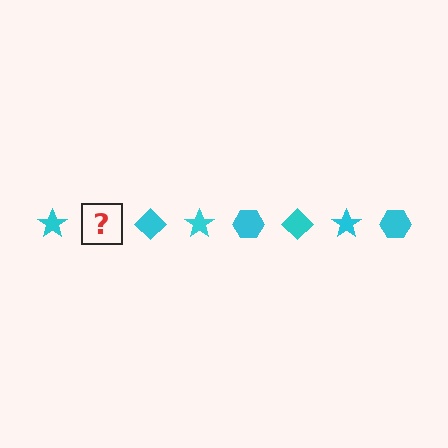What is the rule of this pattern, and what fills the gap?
The rule is that the pattern cycles through star, hexagon, diamond shapes in cyan. The gap should be filled with a cyan hexagon.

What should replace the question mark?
The question mark should be replaced with a cyan hexagon.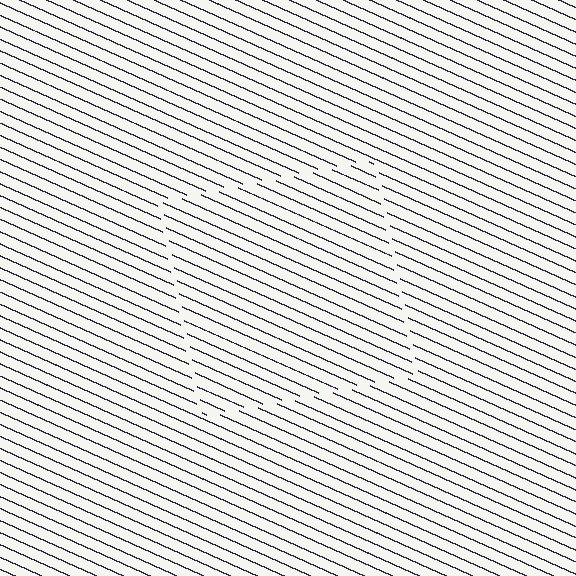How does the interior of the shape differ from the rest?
The interior of the shape contains the same grating, shifted by half a period — the contour is defined by the phase discontinuity where line-ends from the inner and outer gratings abut.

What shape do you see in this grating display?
An illusory square. The interior of the shape contains the same grating, shifted by half a period — the contour is defined by the phase discontinuity where line-ends from the inner and outer gratings abut.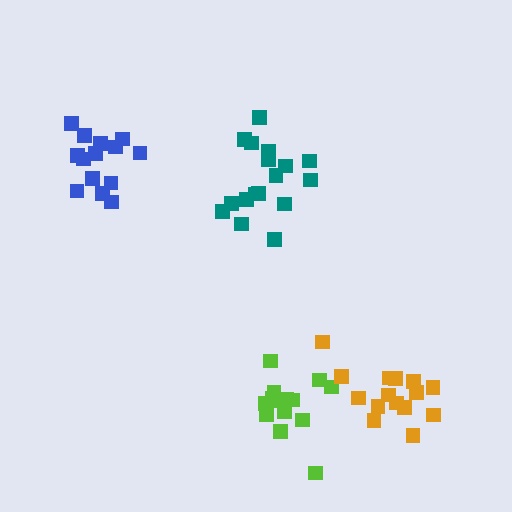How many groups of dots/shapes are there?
There are 4 groups.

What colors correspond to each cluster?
The clusters are colored: blue, lime, orange, teal.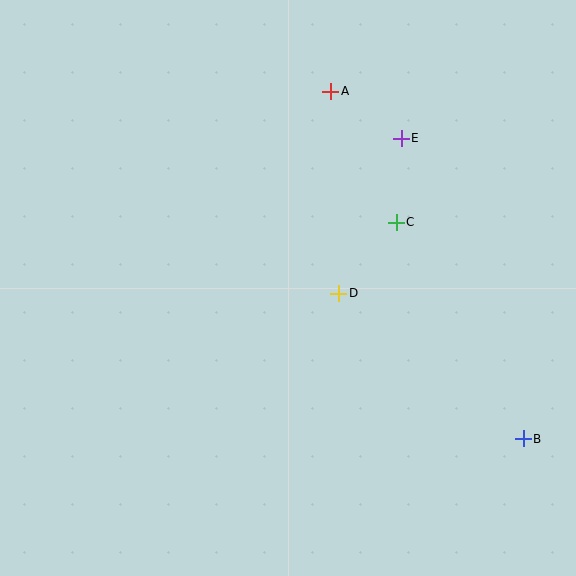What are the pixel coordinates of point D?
Point D is at (339, 293).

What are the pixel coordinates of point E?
Point E is at (401, 138).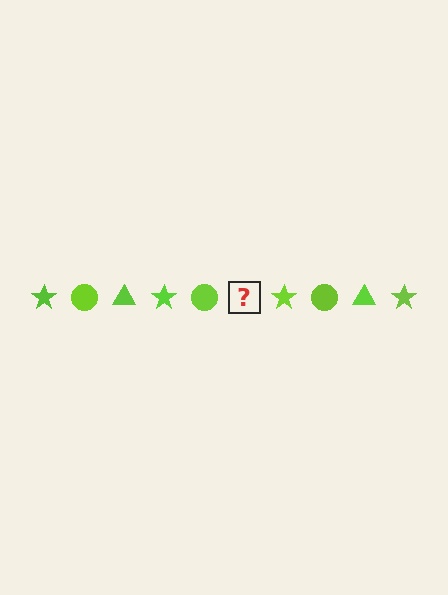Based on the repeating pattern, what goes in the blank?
The blank should be a lime triangle.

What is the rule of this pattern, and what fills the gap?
The rule is that the pattern cycles through star, circle, triangle shapes in lime. The gap should be filled with a lime triangle.